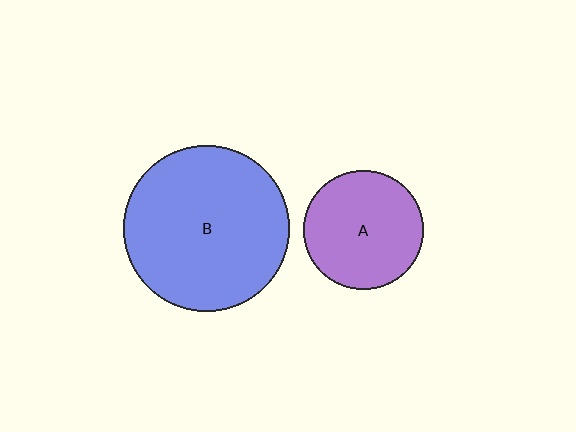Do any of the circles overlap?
No, none of the circles overlap.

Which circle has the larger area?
Circle B (blue).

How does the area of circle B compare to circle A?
Approximately 1.9 times.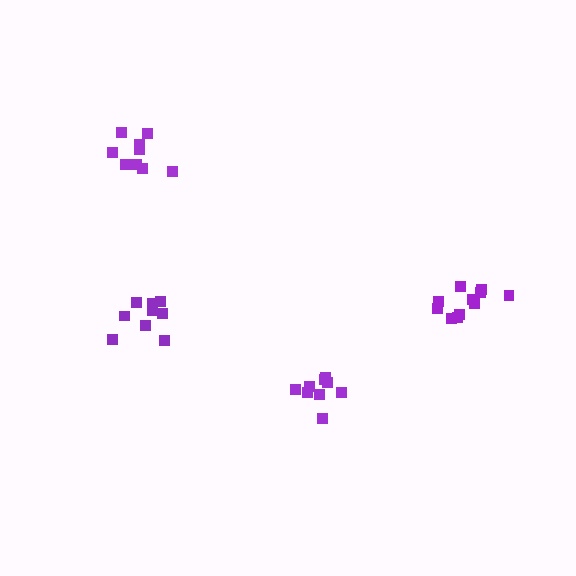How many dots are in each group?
Group 1: 9 dots, Group 2: 11 dots, Group 3: 9 dots, Group 4: 9 dots (38 total).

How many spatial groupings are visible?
There are 4 spatial groupings.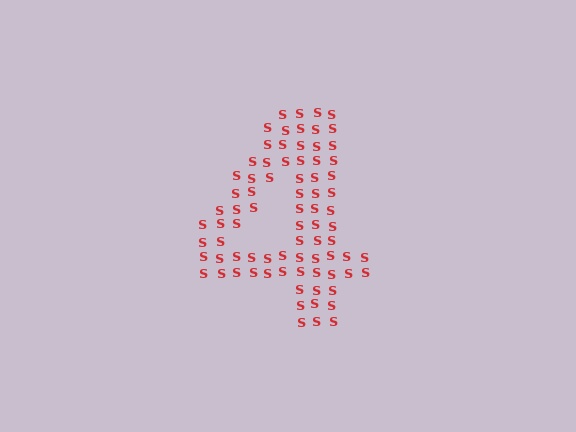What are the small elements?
The small elements are letter S's.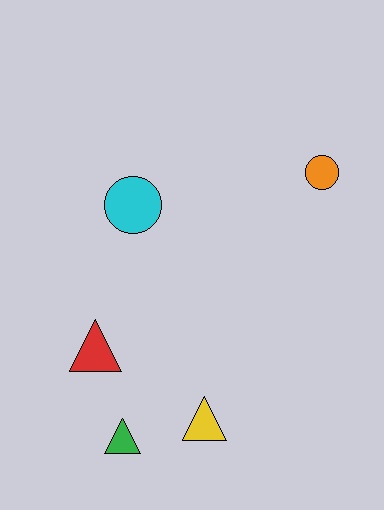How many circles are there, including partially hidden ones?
There are 2 circles.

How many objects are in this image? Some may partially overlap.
There are 5 objects.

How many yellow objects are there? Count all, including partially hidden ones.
There is 1 yellow object.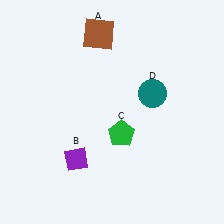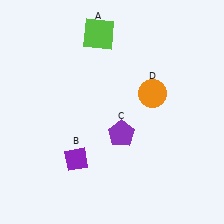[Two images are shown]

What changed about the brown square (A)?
In Image 1, A is brown. In Image 2, it changed to lime.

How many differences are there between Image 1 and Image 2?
There are 3 differences between the two images.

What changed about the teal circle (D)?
In Image 1, D is teal. In Image 2, it changed to orange.